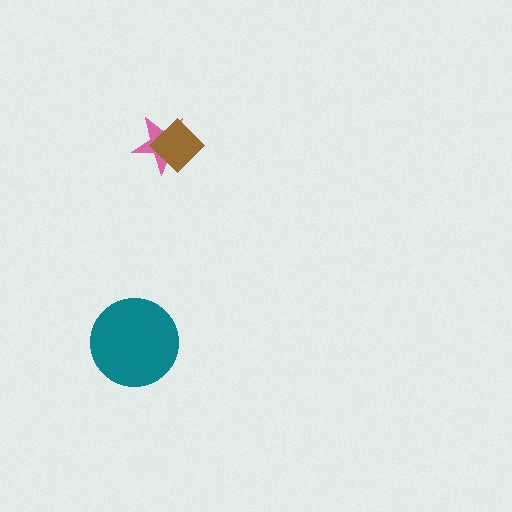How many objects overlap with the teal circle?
0 objects overlap with the teal circle.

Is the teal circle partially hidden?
No, no other shape covers it.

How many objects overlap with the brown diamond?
1 object overlaps with the brown diamond.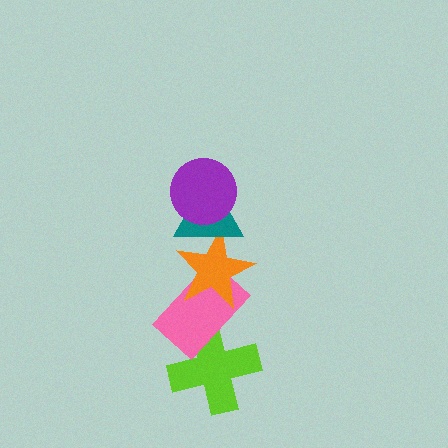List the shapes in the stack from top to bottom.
From top to bottom: the purple circle, the teal triangle, the orange star, the pink rectangle, the lime cross.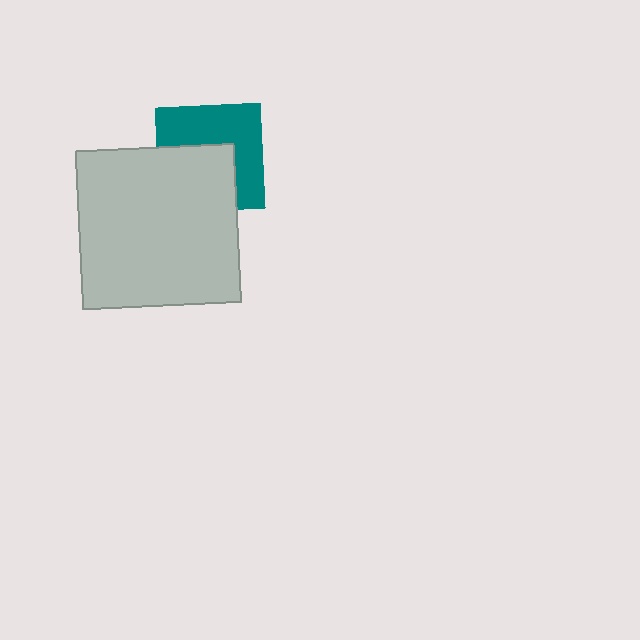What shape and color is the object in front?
The object in front is a light gray square.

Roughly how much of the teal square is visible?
About half of it is visible (roughly 54%).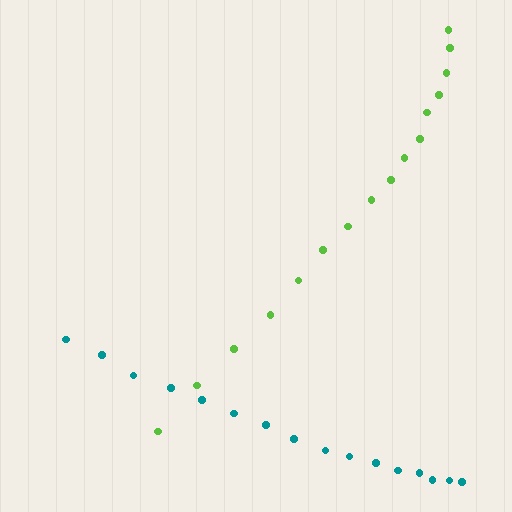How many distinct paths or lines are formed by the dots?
There are 2 distinct paths.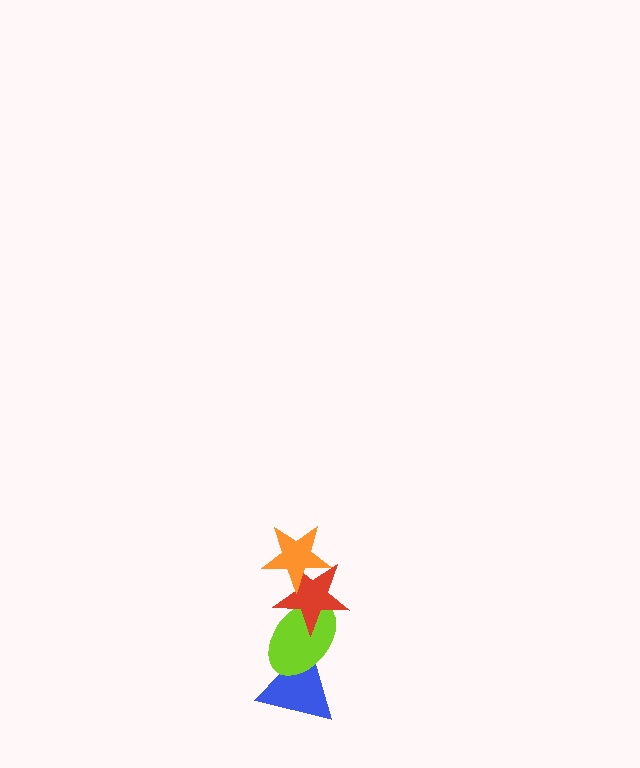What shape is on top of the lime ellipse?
The red star is on top of the lime ellipse.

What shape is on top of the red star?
The orange star is on top of the red star.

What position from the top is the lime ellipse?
The lime ellipse is 3rd from the top.